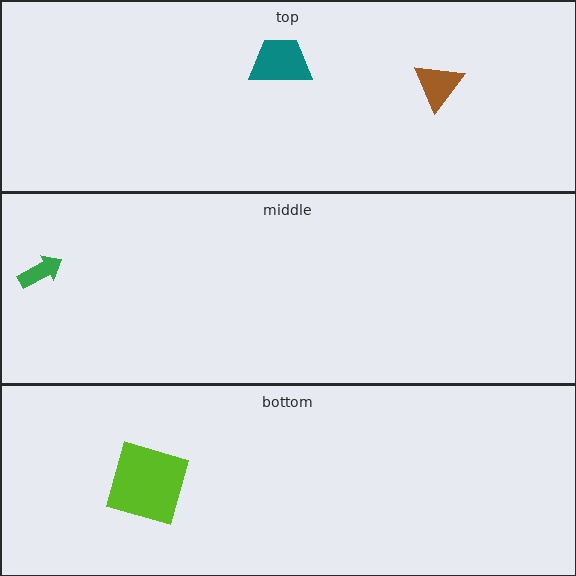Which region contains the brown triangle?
The top region.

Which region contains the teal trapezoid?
The top region.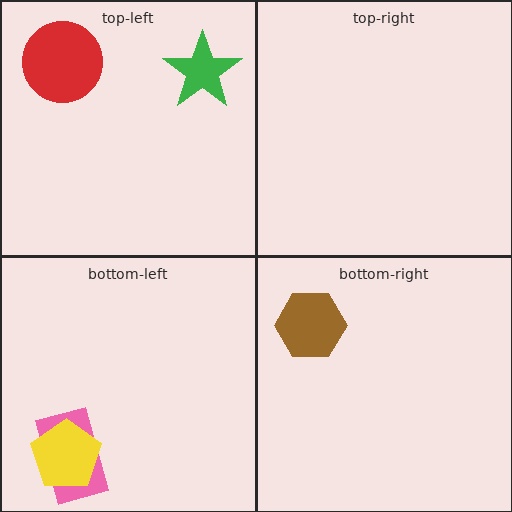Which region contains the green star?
The top-left region.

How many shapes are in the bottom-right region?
1.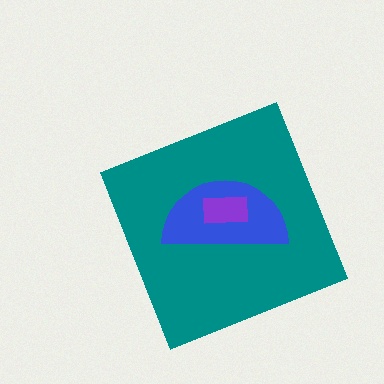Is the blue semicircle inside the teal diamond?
Yes.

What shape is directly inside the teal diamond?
The blue semicircle.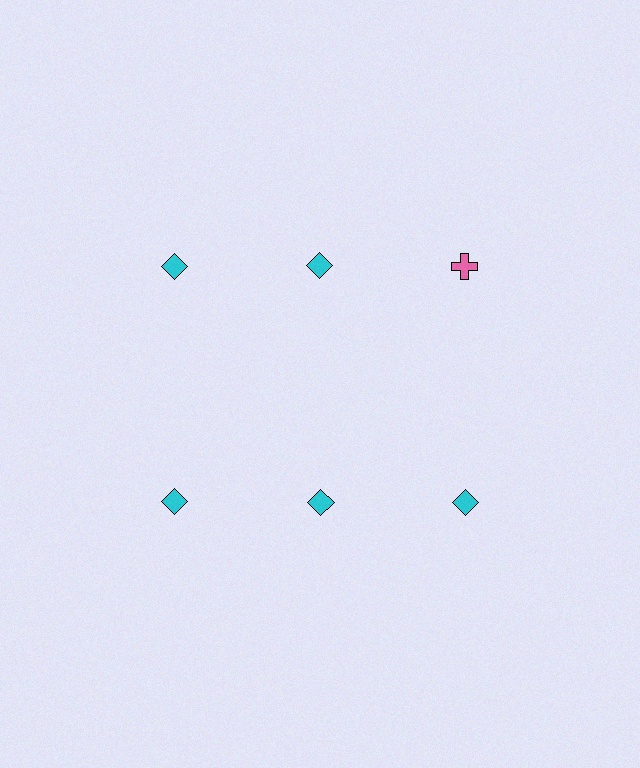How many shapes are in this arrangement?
There are 6 shapes arranged in a grid pattern.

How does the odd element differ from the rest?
It differs in both color (pink instead of cyan) and shape (cross instead of diamond).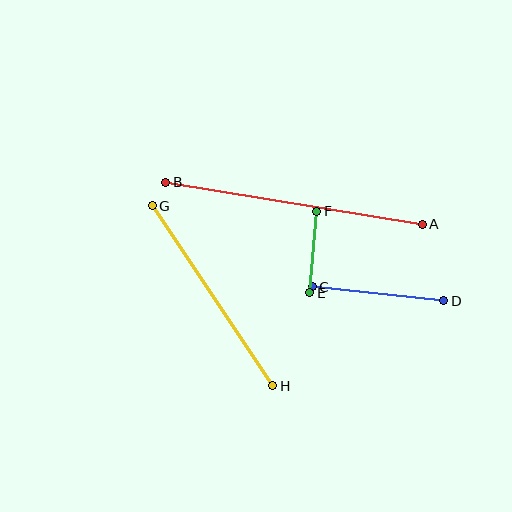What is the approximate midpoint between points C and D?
The midpoint is at approximately (378, 294) pixels.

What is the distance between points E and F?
The distance is approximately 82 pixels.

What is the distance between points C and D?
The distance is approximately 132 pixels.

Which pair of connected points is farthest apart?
Points A and B are farthest apart.